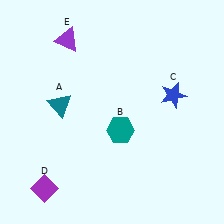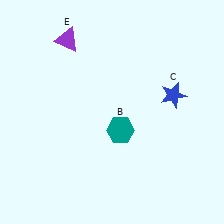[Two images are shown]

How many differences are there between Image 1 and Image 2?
There are 2 differences between the two images.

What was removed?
The purple diamond (D), the teal triangle (A) were removed in Image 2.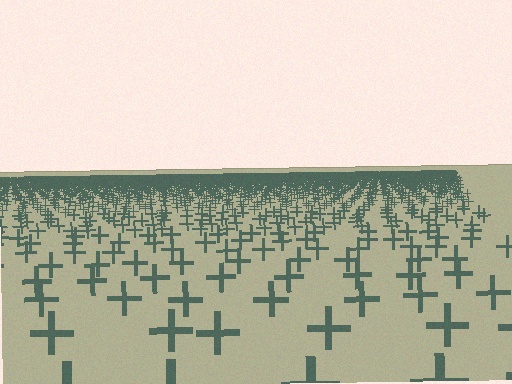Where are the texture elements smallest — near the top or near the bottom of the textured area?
Near the top.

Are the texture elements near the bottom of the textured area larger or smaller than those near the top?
Larger. Near the bottom, elements are closer to the viewer and appear at a bigger on-screen size.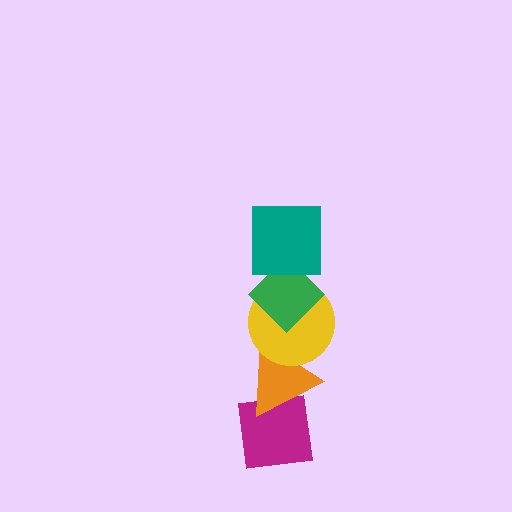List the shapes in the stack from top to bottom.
From top to bottom: the teal square, the green diamond, the yellow circle, the orange triangle, the magenta square.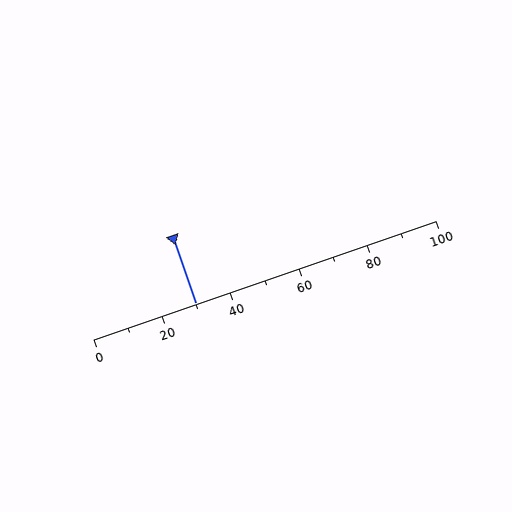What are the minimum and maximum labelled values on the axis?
The axis runs from 0 to 100.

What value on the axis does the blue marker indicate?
The marker indicates approximately 30.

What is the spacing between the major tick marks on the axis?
The major ticks are spaced 20 apart.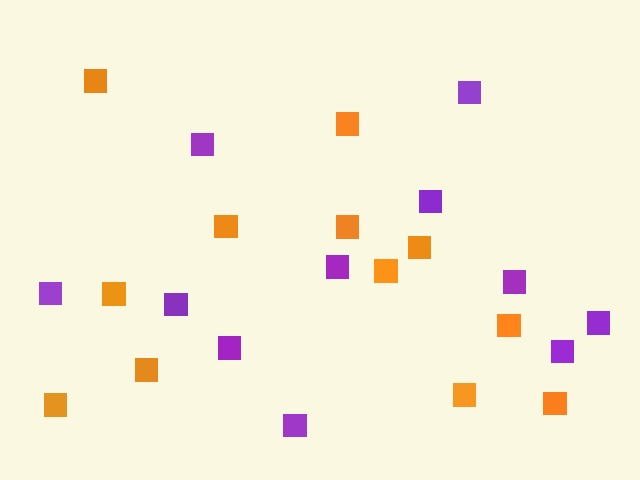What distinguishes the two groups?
There are 2 groups: one group of orange squares (12) and one group of purple squares (11).